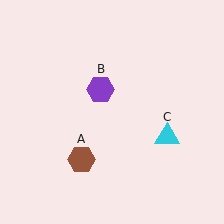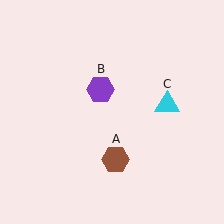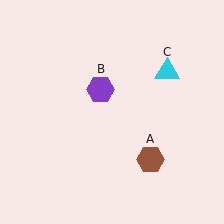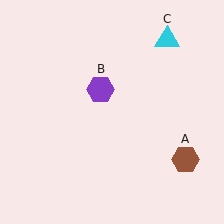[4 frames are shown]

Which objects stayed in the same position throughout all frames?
Purple hexagon (object B) remained stationary.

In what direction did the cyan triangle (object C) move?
The cyan triangle (object C) moved up.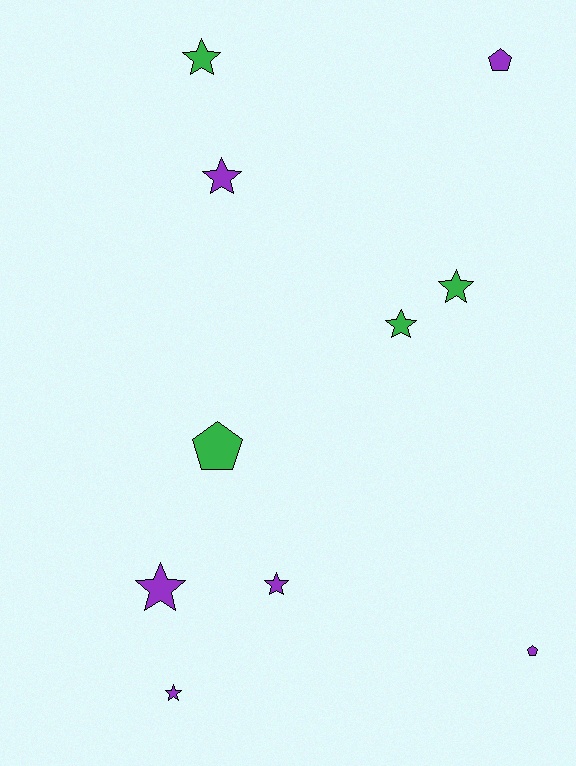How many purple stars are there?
There are 4 purple stars.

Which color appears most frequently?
Purple, with 6 objects.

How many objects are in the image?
There are 10 objects.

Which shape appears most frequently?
Star, with 7 objects.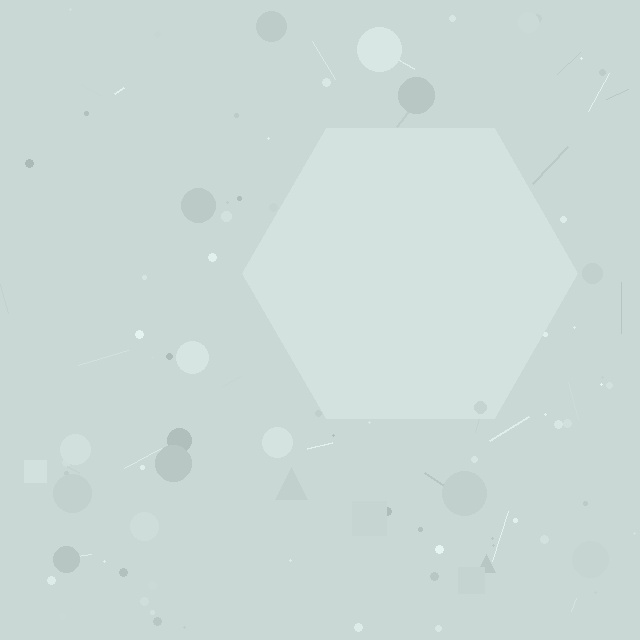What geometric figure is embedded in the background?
A hexagon is embedded in the background.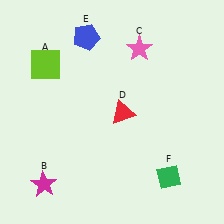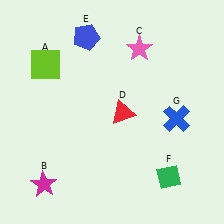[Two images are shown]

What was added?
A blue cross (G) was added in Image 2.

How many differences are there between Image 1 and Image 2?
There is 1 difference between the two images.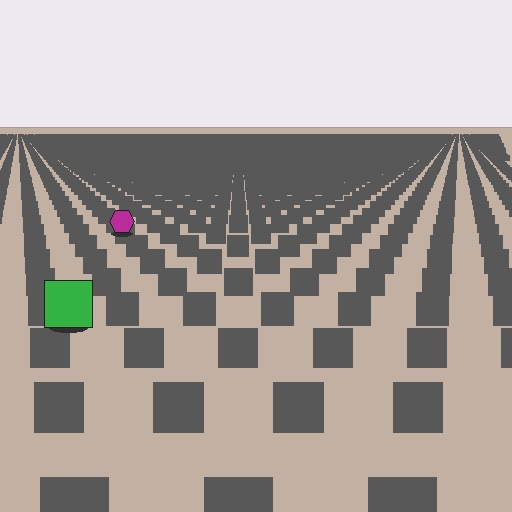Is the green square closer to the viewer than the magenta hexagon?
Yes. The green square is closer — you can tell from the texture gradient: the ground texture is coarser near it.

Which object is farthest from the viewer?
The magenta hexagon is farthest from the viewer. It appears smaller and the ground texture around it is denser.